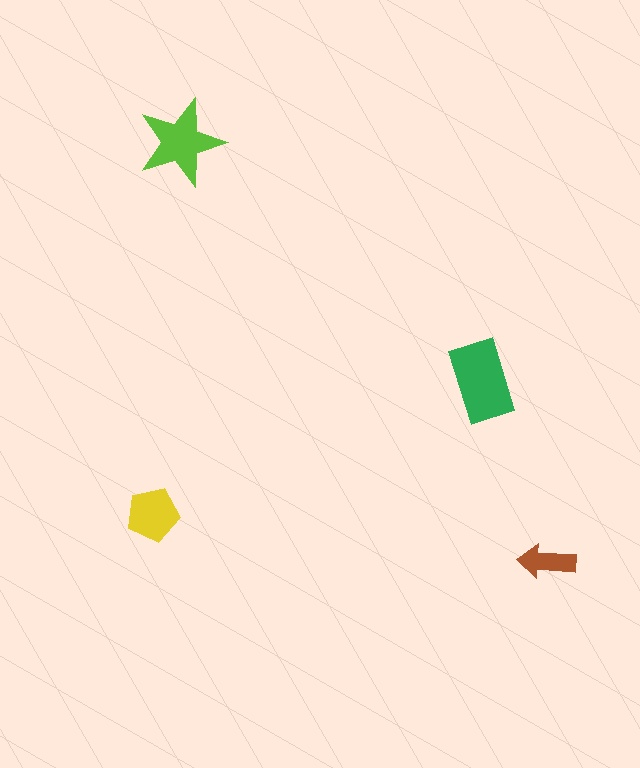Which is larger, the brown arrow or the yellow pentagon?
The yellow pentagon.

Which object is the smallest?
The brown arrow.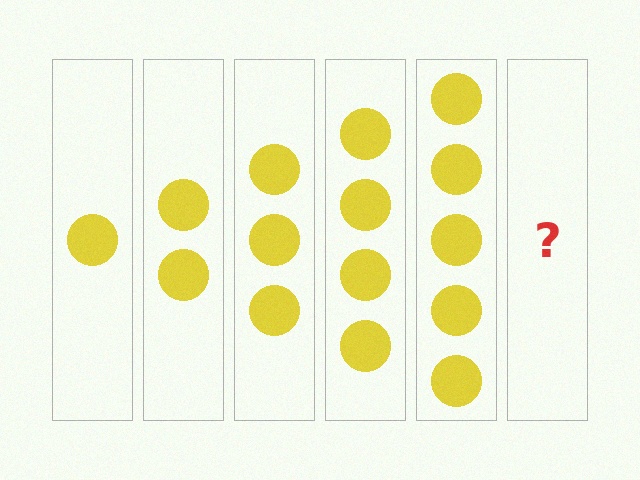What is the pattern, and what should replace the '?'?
The pattern is that each step adds one more circle. The '?' should be 6 circles.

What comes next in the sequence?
The next element should be 6 circles.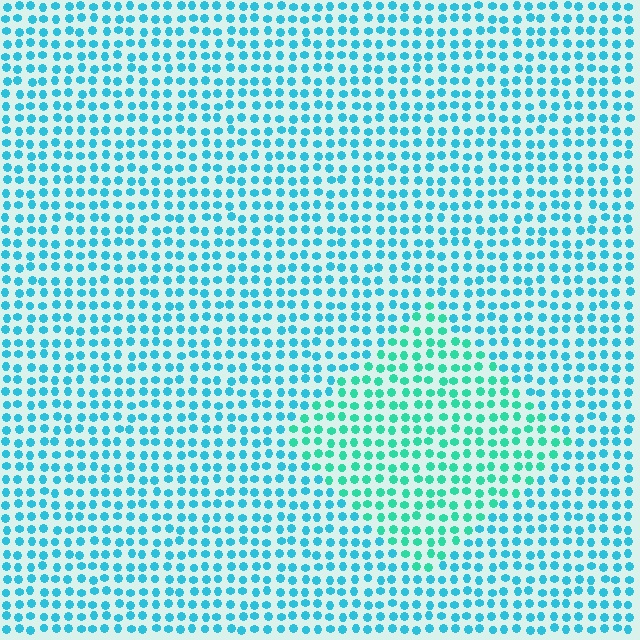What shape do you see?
I see a diamond.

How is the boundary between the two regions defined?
The boundary is defined purely by a slight shift in hue (about 29 degrees). Spacing, size, and orientation are identical on both sides.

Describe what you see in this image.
The image is filled with small cyan elements in a uniform arrangement. A diamond-shaped region is visible where the elements are tinted to a slightly different hue, forming a subtle color boundary.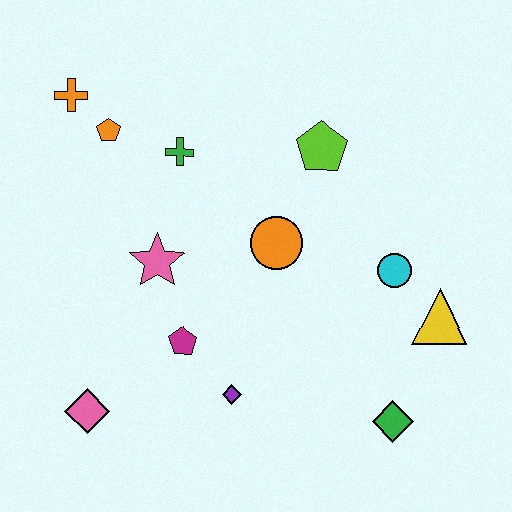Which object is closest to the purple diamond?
The magenta pentagon is closest to the purple diamond.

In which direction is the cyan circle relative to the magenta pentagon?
The cyan circle is to the right of the magenta pentagon.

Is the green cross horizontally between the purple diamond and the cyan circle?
No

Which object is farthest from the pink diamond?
The yellow triangle is farthest from the pink diamond.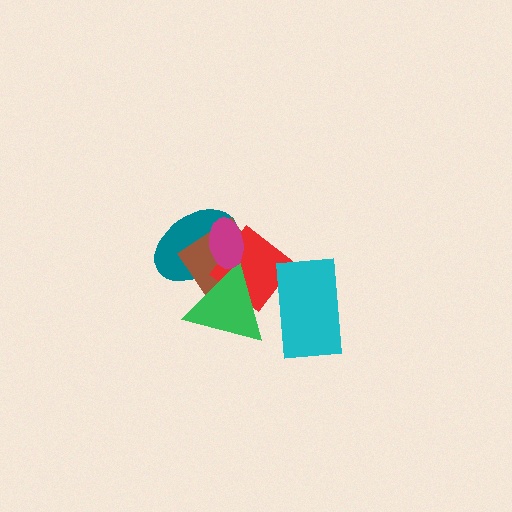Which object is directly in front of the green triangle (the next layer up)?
The cyan rectangle is directly in front of the green triangle.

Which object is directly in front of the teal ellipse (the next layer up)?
The brown diamond is directly in front of the teal ellipse.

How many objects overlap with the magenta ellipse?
4 objects overlap with the magenta ellipse.